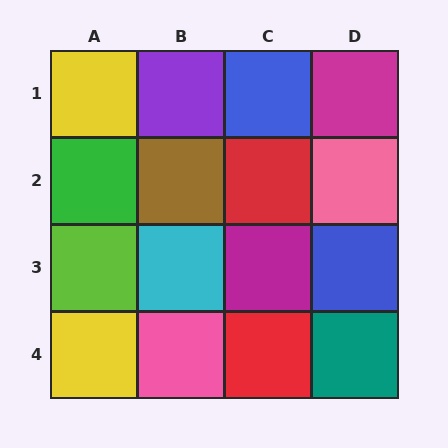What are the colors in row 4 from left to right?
Yellow, pink, red, teal.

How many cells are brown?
1 cell is brown.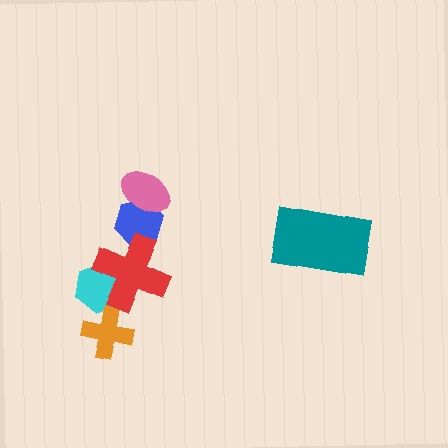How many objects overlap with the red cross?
2 objects overlap with the red cross.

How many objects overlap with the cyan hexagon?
2 objects overlap with the cyan hexagon.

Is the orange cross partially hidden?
No, no other shape covers it.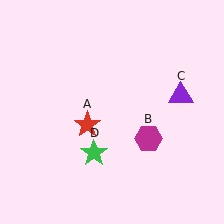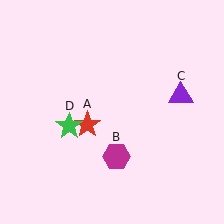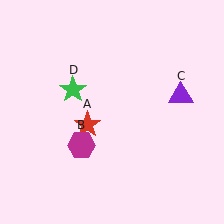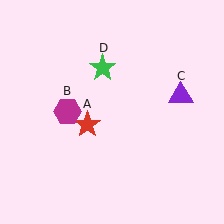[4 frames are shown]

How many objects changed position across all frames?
2 objects changed position: magenta hexagon (object B), green star (object D).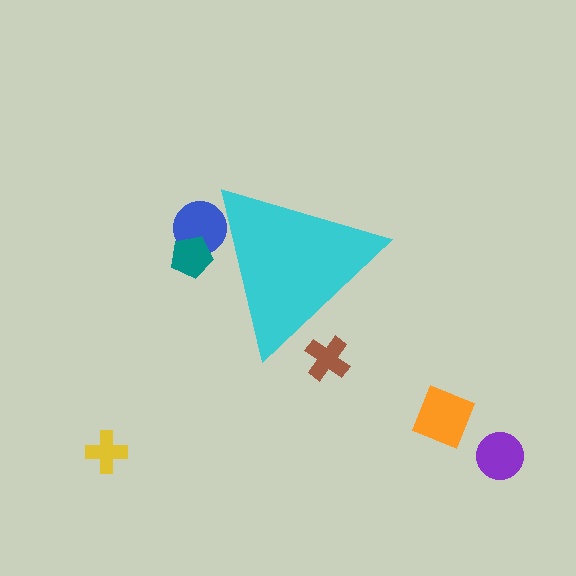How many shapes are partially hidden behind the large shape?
3 shapes are partially hidden.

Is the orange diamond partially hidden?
No, the orange diamond is fully visible.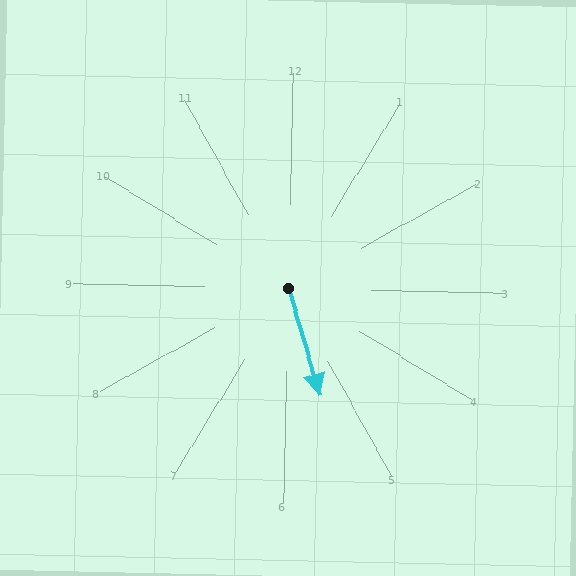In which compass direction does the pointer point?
South.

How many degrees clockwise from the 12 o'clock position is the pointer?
Approximately 162 degrees.